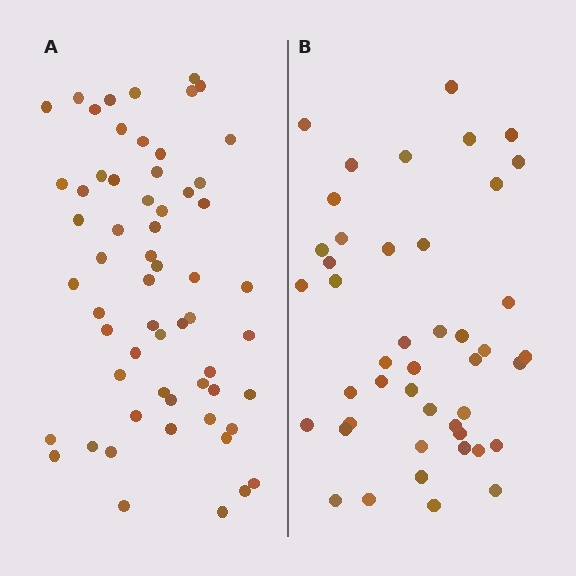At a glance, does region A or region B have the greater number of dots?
Region A (the left region) has more dots.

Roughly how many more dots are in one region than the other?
Region A has approximately 15 more dots than region B.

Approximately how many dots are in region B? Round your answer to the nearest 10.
About 40 dots. (The exact count is 45, which rounds to 40.)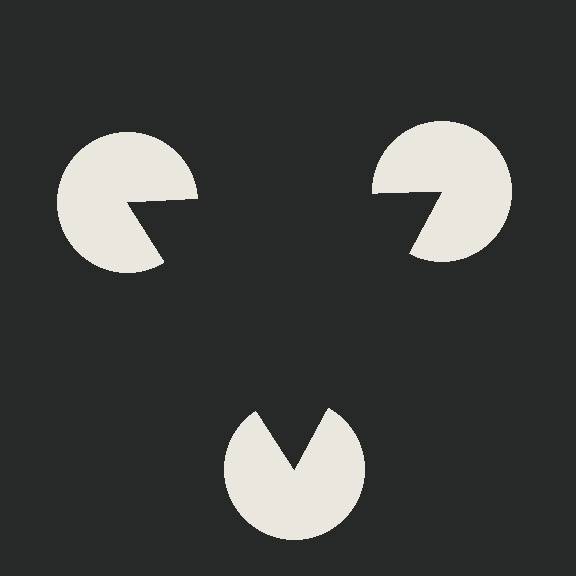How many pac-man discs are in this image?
There are 3 — one at each vertex of the illusory triangle.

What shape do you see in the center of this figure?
An illusory triangle — its edges are inferred from the aligned wedge cuts in the pac-man discs, not physically drawn.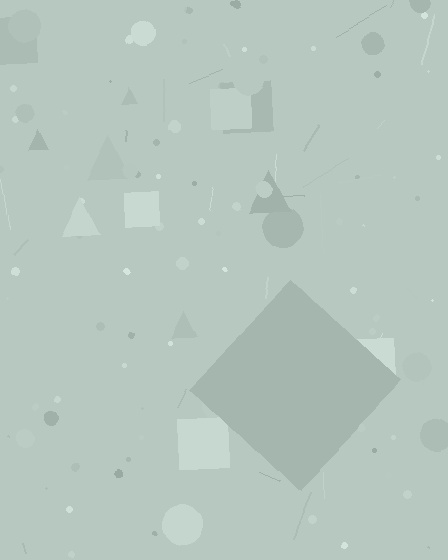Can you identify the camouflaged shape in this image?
The camouflaged shape is a diamond.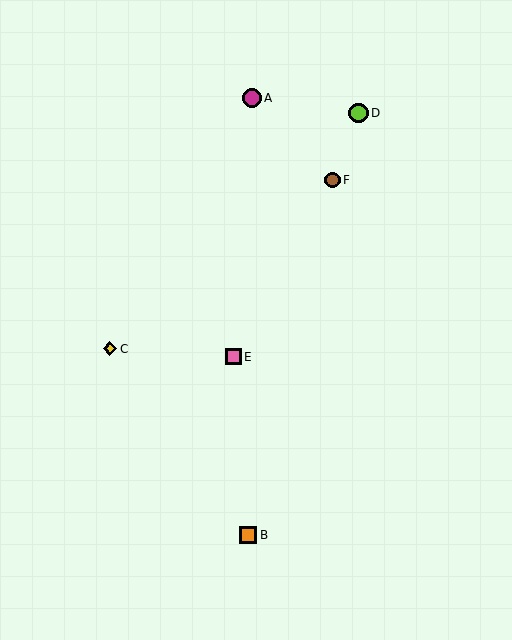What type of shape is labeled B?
Shape B is an orange square.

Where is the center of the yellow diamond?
The center of the yellow diamond is at (110, 349).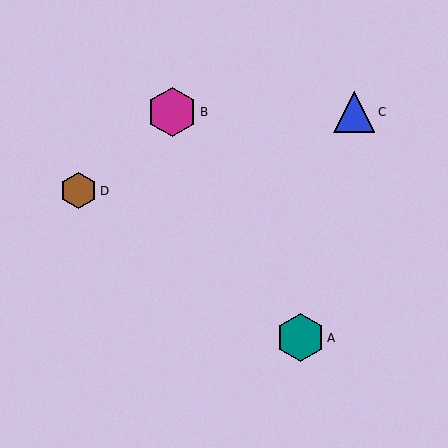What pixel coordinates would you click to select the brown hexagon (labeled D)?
Click at (78, 191) to select the brown hexagon D.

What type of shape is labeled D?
Shape D is a brown hexagon.